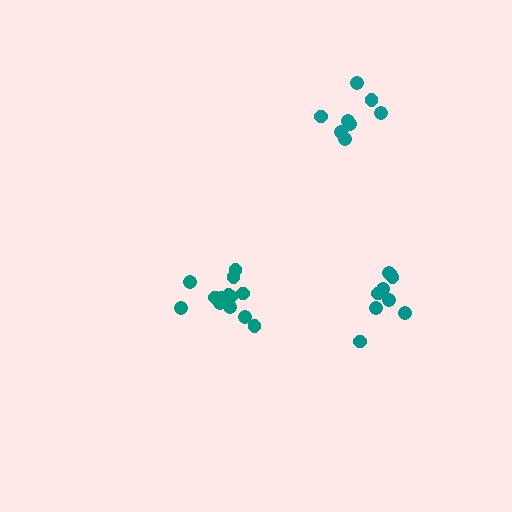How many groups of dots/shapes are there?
There are 3 groups.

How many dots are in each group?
Group 1: 13 dots, Group 2: 8 dots, Group 3: 9 dots (30 total).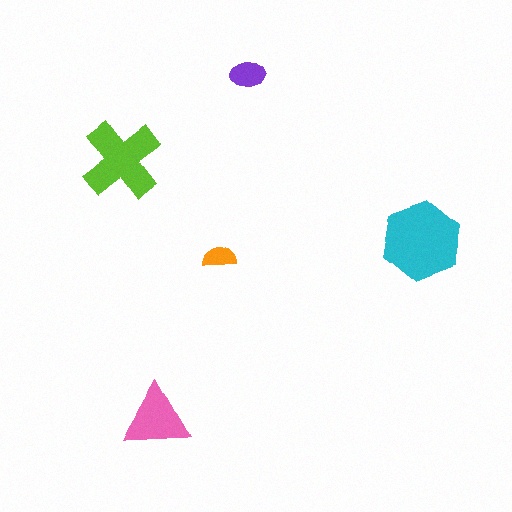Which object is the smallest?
The orange semicircle.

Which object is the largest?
The cyan hexagon.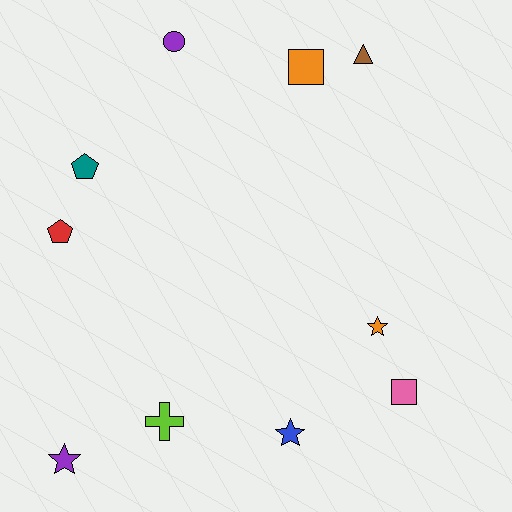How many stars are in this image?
There are 3 stars.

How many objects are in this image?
There are 10 objects.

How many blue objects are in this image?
There is 1 blue object.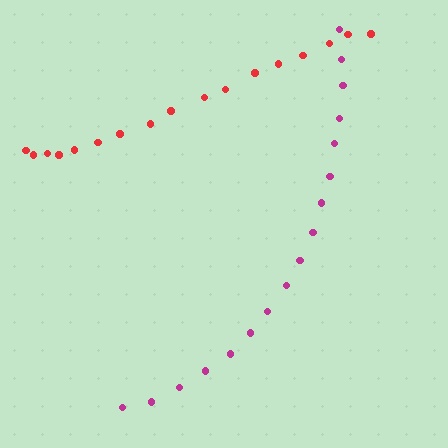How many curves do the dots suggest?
There are 2 distinct paths.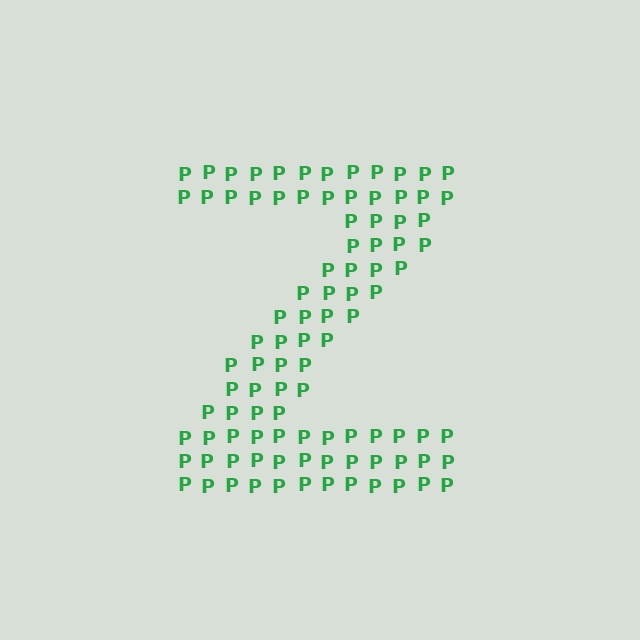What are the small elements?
The small elements are letter P's.